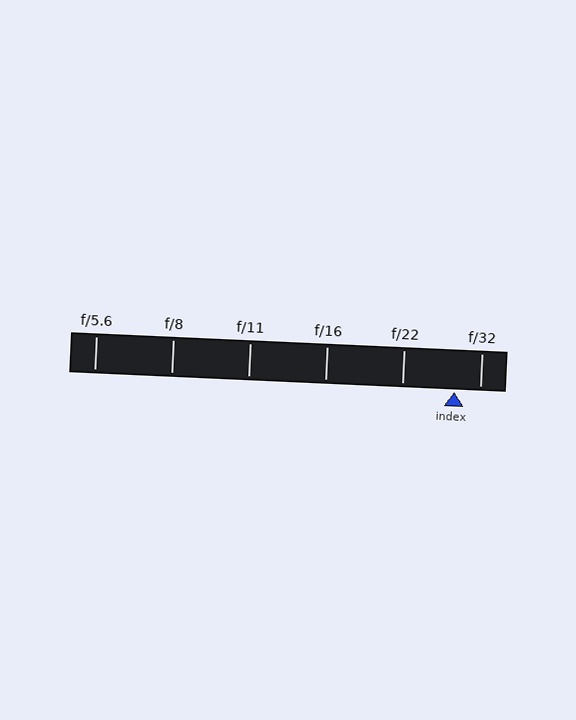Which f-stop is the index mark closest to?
The index mark is closest to f/32.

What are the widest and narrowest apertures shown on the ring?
The widest aperture shown is f/5.6 and the narrowest is f/32.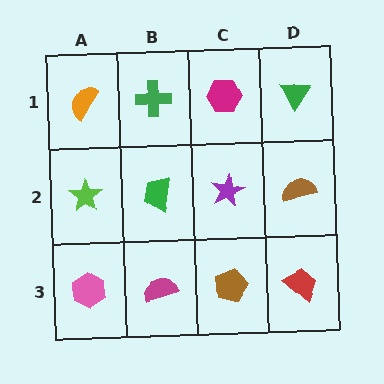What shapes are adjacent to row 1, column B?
A green trapezoid (row 2, column B), an orange semicircle (row 1, column A), a magenta hexagon (row 1, column C).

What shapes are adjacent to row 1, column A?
A lime star (row 2, column A), a green cross (row 1, column B).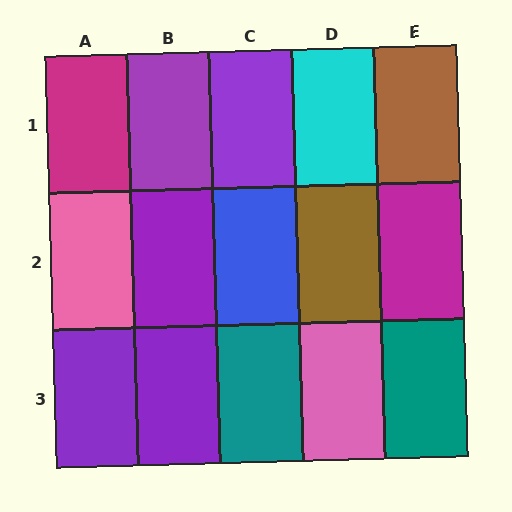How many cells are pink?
2 cells are pink.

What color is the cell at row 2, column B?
Purple.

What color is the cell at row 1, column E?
Brown.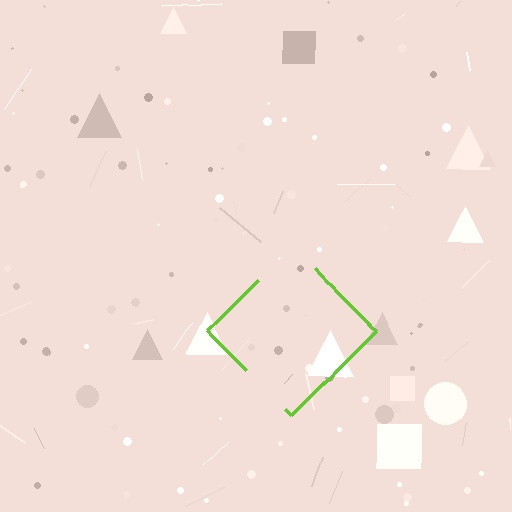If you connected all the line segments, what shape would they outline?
They would outline a diamond.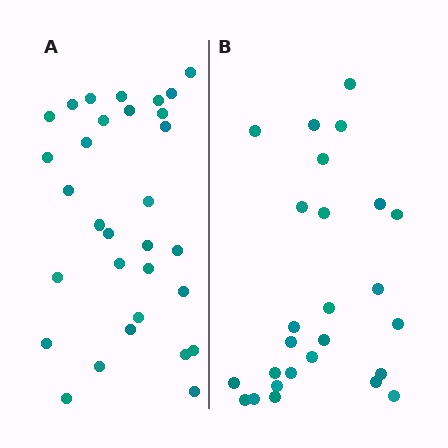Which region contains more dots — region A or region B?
Region A (the left region) has more dots.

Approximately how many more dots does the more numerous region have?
Region A has about 5 more dots than region B.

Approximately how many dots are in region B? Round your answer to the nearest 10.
About 30 dots. (The exact count is 26, which rounds to 30.)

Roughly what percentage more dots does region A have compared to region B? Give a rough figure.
About 20% more.